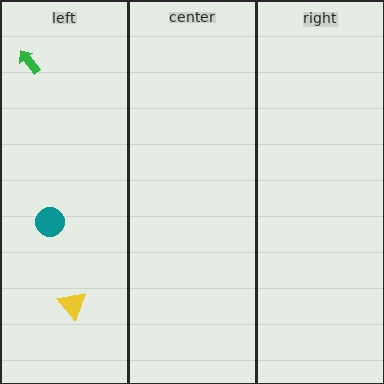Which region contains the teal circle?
The left region.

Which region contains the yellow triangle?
The left region.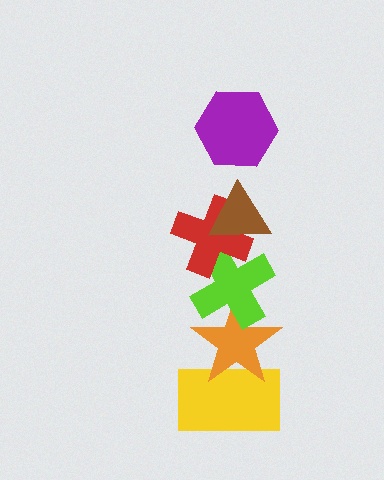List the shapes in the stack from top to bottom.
From top to bottom: the purple hexagon, the brown triangle, the red cross, the lime cross, the orange star, the yellow rectangle.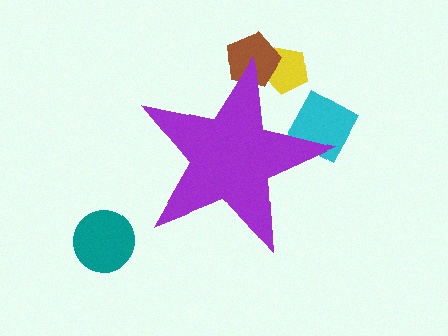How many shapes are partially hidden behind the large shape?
3 shapes are partially hidden.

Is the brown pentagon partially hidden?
Yes, the brown pentagon is partially hidden behind the purple star.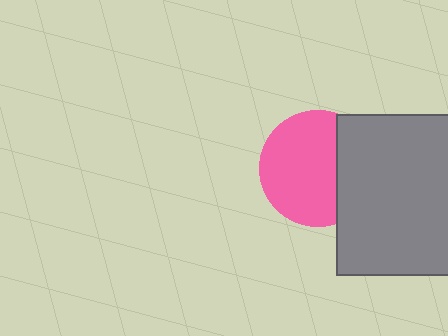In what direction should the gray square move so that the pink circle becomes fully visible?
The gray square should move right. That is the shortest direction to clear the overlap and leave the pink circle fully visible.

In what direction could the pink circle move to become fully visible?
The pink circle could move left. That would shift it out from behind the gray square entirely.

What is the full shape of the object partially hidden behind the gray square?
The partially hidden object is a pink circle.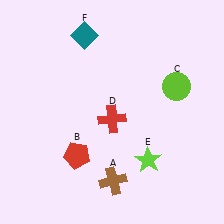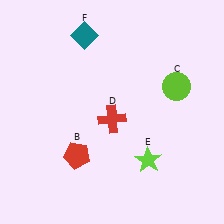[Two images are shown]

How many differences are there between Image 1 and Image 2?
There is 1 difference between the two images.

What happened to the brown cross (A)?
The brown cross (A) was removed in Image 2. It was in the bottom-right area of Image 1.